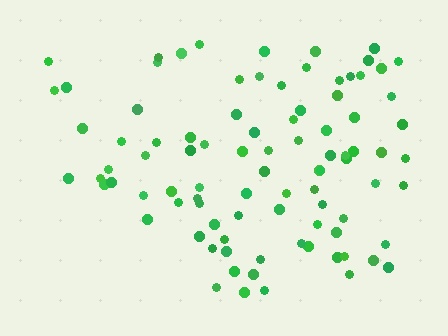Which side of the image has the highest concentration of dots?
The right.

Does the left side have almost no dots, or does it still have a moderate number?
Still a moderate number, just noticeably fewer than the right.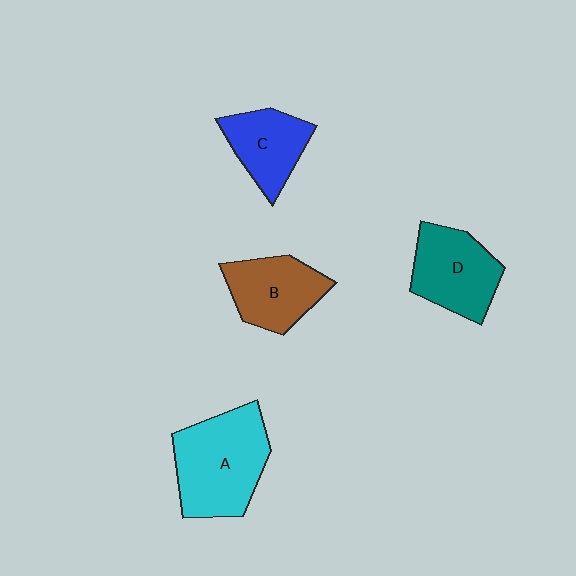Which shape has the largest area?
Shape A (cyan).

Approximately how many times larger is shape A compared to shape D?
Approximately 1.3 times.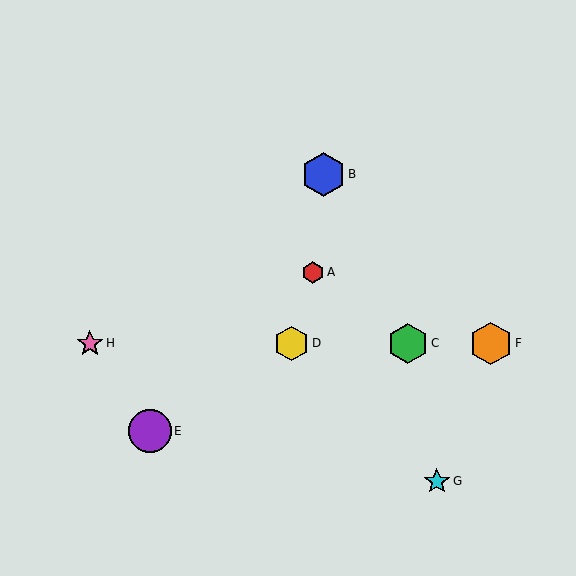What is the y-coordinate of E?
Object E is at y≈431.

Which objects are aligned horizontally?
Objects C, D, F, H are aligned horizontally.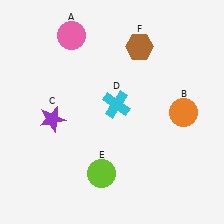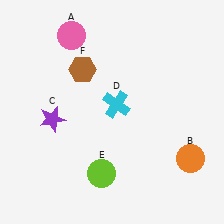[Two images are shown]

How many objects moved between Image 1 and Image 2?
2 objects moved between the two images.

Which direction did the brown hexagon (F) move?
The brown hexagon (F) moved left.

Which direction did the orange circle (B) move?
The orange circle (B) moved down.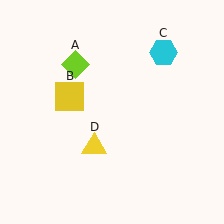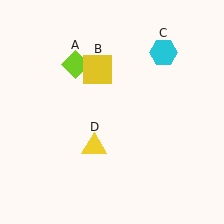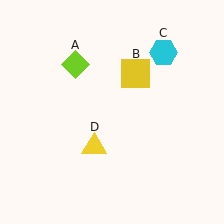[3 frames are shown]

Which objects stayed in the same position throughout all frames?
Lime diamond (object A) and cyan hexagon (object C) and yellow triangle (object D) remained stationary.